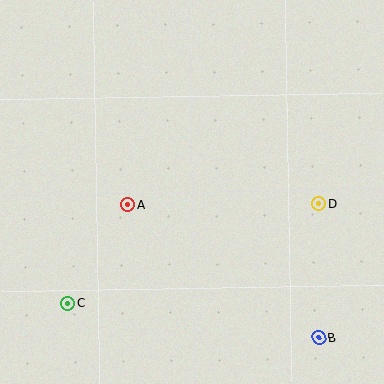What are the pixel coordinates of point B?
Point B is at (319, 338).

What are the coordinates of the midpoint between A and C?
The midpoint between A and C is at (98, 254).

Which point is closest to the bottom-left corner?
Point C is closest to the bottom-left corner.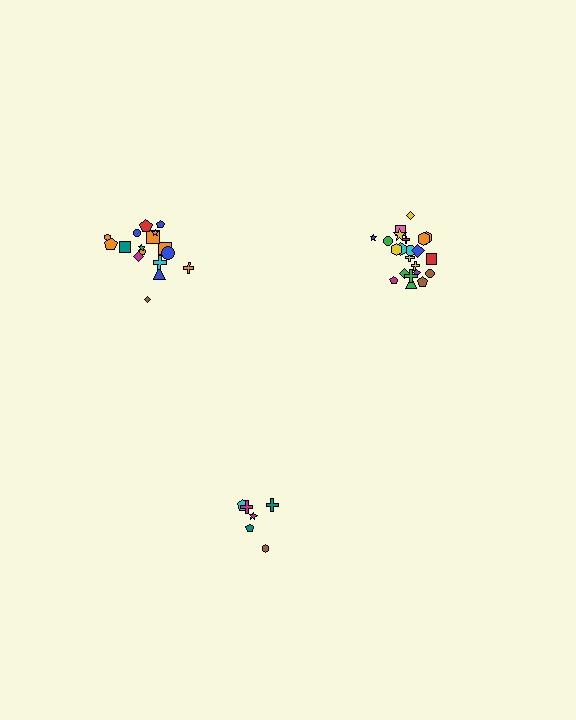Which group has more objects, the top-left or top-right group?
The top-right group.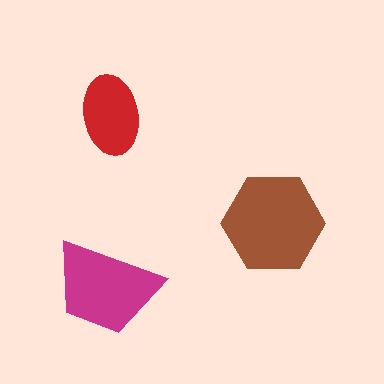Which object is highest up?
The red ellipse is topmost.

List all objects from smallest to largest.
The red ellipse, the magenta trapezoid, the brown hexagon.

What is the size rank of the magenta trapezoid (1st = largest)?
2nd.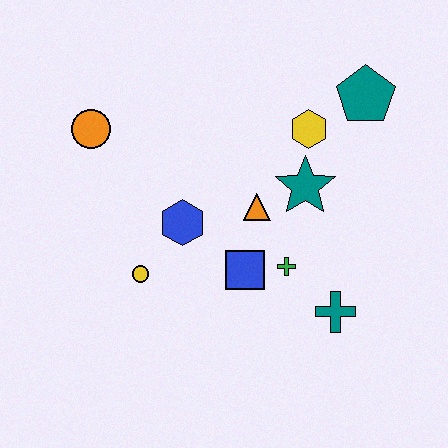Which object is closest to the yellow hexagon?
The teal star is closest to the yellow hexagon.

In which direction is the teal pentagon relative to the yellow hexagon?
The teal pentagon is to the right of the yellow hexagon.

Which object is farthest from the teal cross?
The orange circle is farthest from the teal cross.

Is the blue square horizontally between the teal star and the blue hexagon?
Yes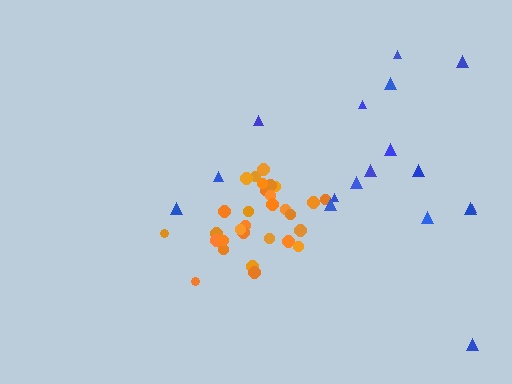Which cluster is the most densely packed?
Orange.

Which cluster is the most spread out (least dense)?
Blue.